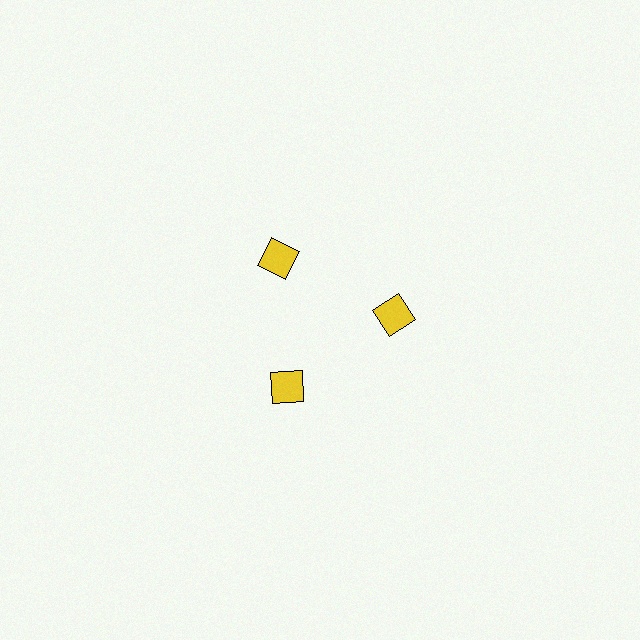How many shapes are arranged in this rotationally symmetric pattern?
There are 3 shapes, arranged in 3 groups of 1.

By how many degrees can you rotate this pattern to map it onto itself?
The pattern maps onto itself every 120 degrees of rotation.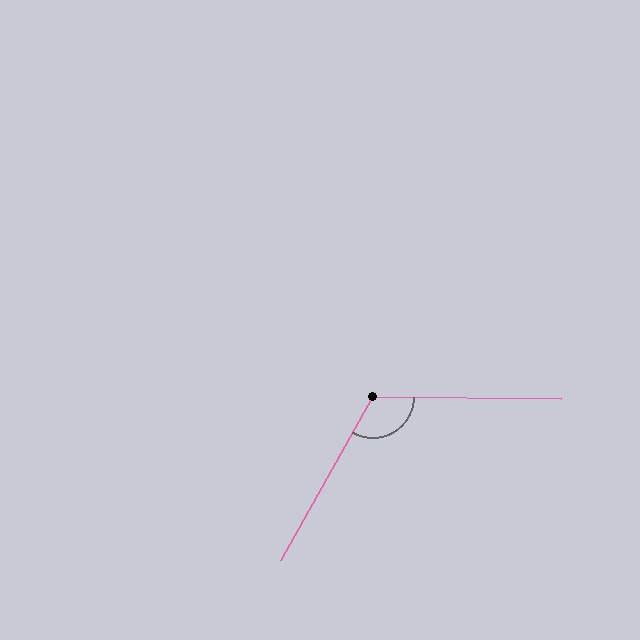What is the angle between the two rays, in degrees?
Approximately 119 degrees.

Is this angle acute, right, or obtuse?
It is obtuse.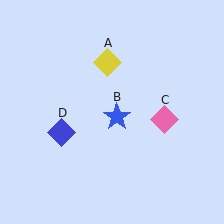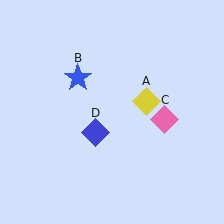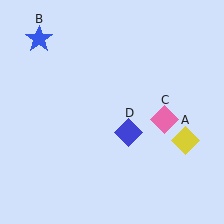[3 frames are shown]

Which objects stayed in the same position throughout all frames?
Pink diamond (object C) remained stationary.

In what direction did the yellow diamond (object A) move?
The yellow diamond (object A) moved down and to the right.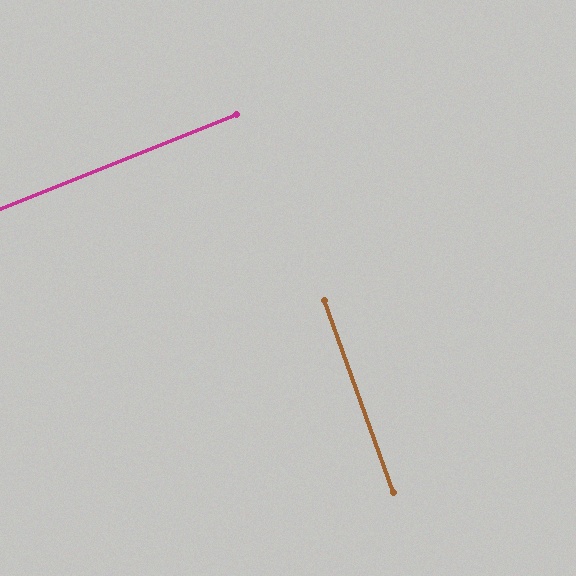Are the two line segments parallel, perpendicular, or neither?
Perpendicular — they meet at approximately 88°.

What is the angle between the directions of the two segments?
Approximately 88 degrees.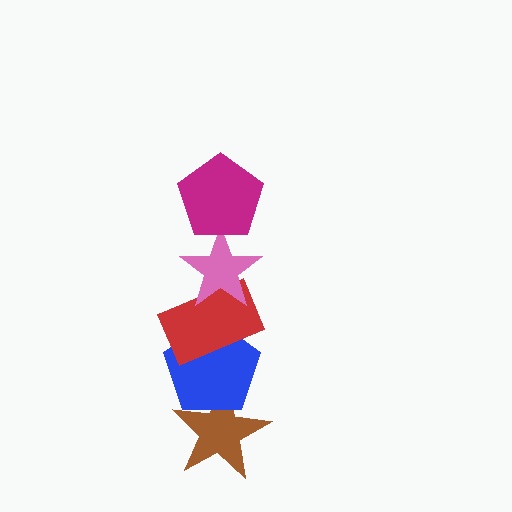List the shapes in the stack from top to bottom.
From top to bottom: the magenta pentagon, the pink star, the red rectangle, the blue pentagon, the brown star.